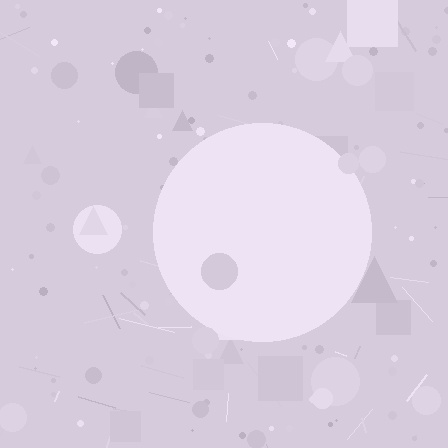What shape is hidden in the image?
A circle is hidden in the image.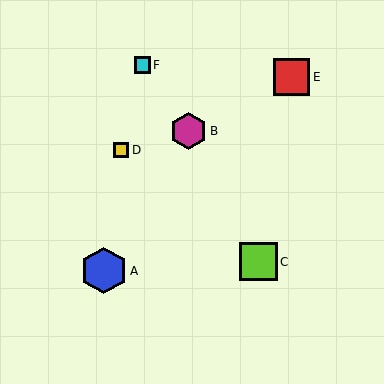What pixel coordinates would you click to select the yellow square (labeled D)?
Click at (121, 150) to select the yellow square D.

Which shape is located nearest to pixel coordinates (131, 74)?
The cyan square (labeled F) at (142, 65) is nearest to that location.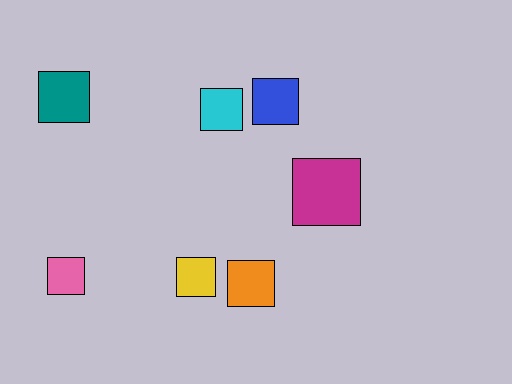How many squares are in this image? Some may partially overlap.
There are 7 squares.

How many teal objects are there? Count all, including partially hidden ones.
There is 1 teal object.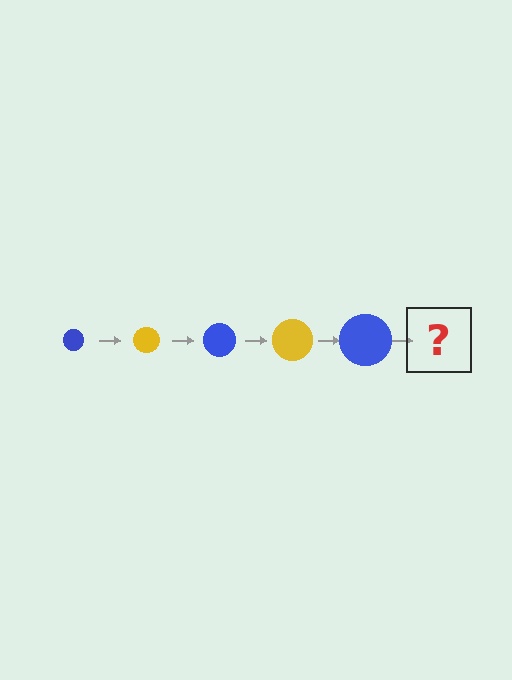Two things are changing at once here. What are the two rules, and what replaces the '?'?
The two rules are that the circle grows larger each step and the color cycles through blue and yellow. The '?' should be a yellow circle, larger than the previous one.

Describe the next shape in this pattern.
It should be a yellow circle, larger than the previous one.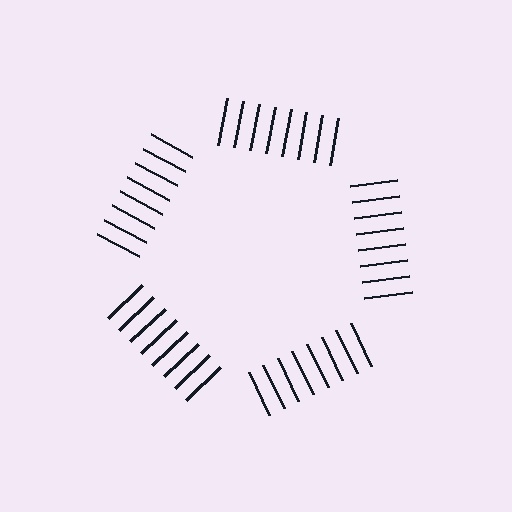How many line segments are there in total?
40 — 8 along each of the 5 edges.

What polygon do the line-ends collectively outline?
An illusory pentagon — the line segments terminate on its edges but no continuous stroke is drawn.